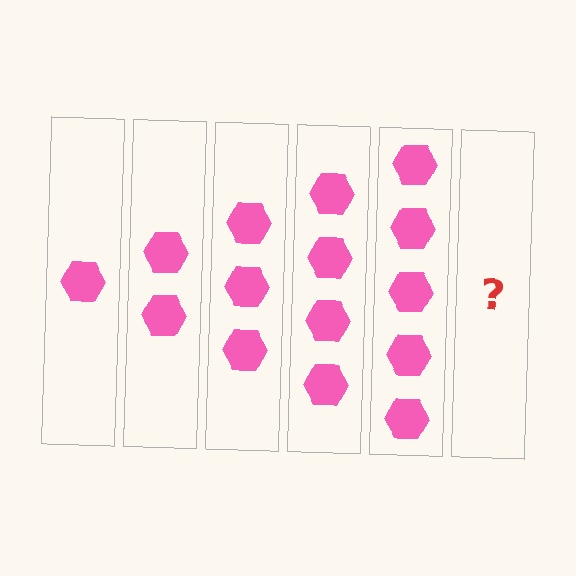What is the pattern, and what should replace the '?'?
The pattern is that each step adds one more hexagon. The '?' should be 6 hexagons.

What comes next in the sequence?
The next element should be 6 hexagons.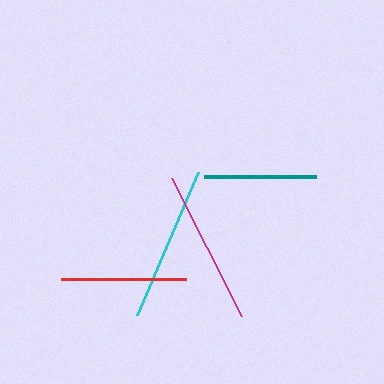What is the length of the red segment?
The red segment is approximately 124 pixels long.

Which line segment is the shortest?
The teal line is the shortest at approximately 112 pixels.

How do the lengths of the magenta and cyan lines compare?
The magenta and cyan lines are approximately the same length.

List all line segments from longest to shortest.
From longest to shortest: magenta, cyan, red, teal.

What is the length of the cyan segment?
The cyan segment is approximately 155 pixels long.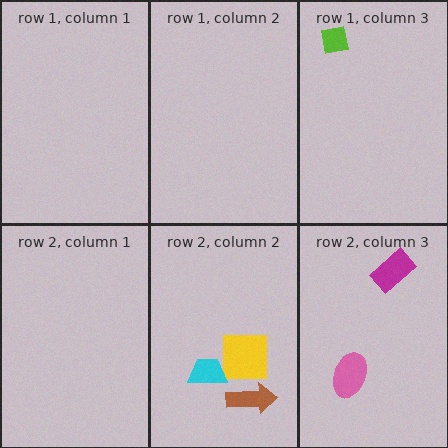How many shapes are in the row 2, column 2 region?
3.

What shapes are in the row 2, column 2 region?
The yellow square, the cyan trapezoid, the brown arrow.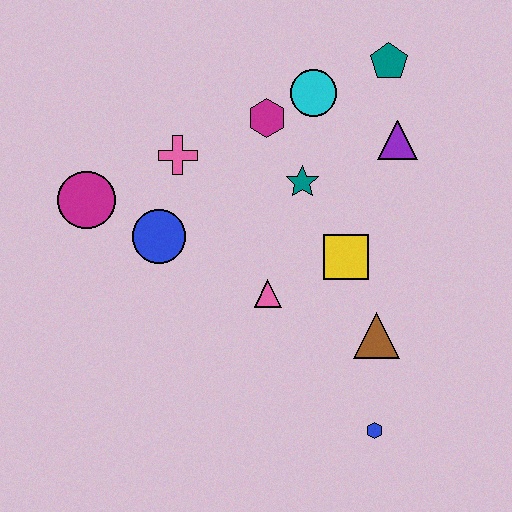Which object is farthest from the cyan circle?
The blue hexagon is farthest from the cyan circle.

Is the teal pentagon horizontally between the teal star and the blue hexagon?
No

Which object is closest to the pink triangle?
The yellow square is closest to the pink triangle.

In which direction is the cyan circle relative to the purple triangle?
The cyan circle is to the left of the purple triangle.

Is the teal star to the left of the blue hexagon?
Yes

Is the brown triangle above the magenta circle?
No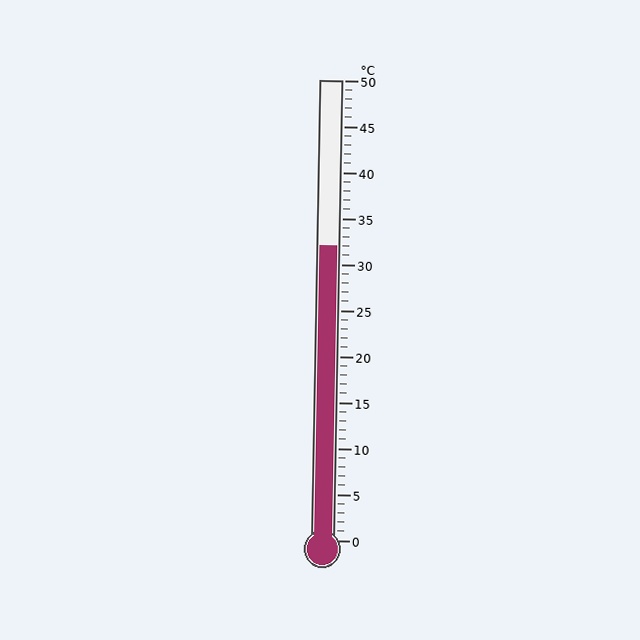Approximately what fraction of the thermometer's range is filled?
The thermometer is filled to approximately 65% of its range.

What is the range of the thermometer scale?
The thermometer scale ranges from 0°C to 50°C.